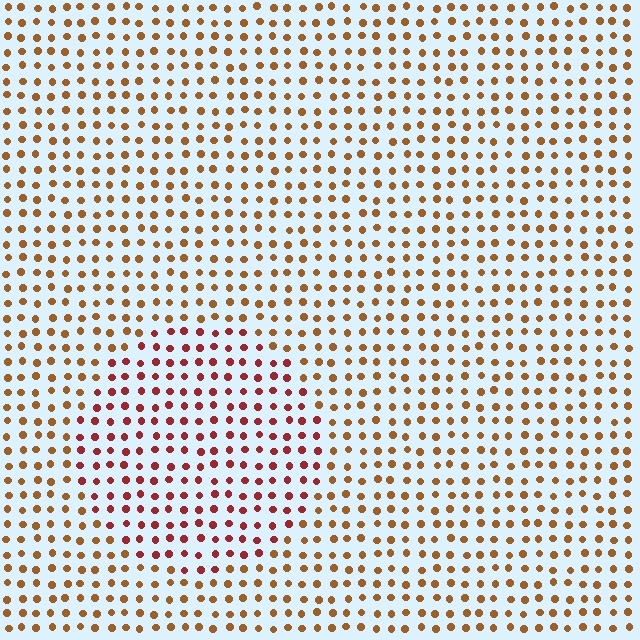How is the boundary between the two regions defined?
The boundary is defined purely by a slight shift in hue (about 34 degrees). Spacing, size, and orientation are identical on both sides.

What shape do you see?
I see a circle.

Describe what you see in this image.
The image is filled with small brown elements in a uniform arrangement. A circle-shaped region is visible where the elements are tinted to a slightly different hue, forming a subtle color boundary.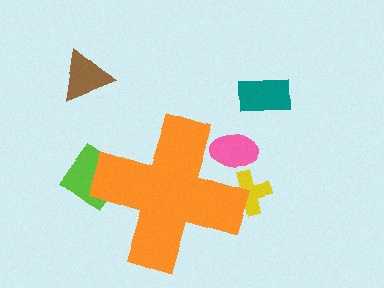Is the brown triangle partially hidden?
No, the brown triangle is fully visible.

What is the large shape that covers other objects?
An orange cross.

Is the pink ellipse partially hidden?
Yes, the pink ellipse is partially hidden behind the orange cross.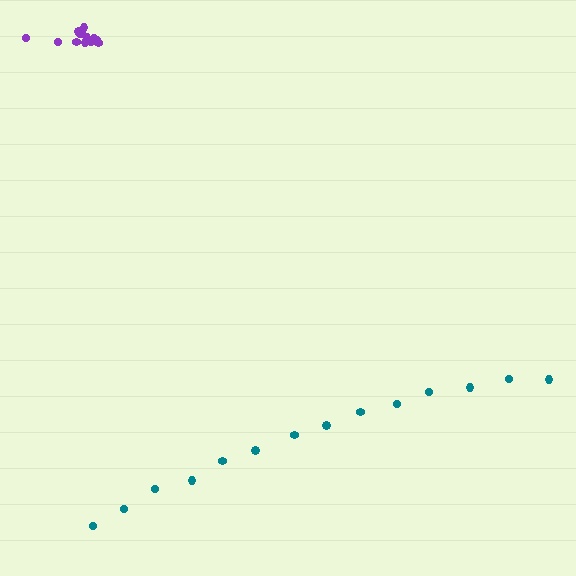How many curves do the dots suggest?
There are 2 distinct paths.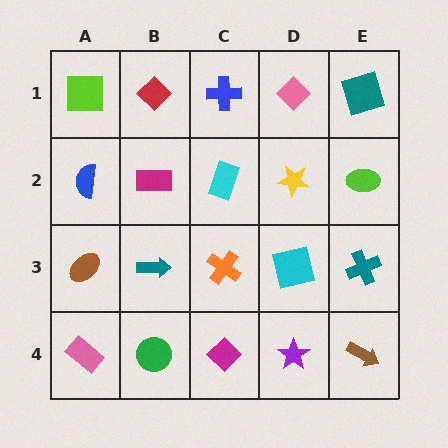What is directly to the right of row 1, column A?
A red diamond.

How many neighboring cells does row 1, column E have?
2.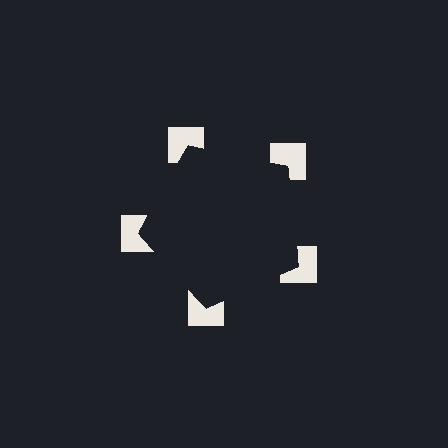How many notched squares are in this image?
There are 5 — one at each vertex of the illusory pentagon.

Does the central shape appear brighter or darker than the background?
It typically appears slightly darker than the background, even though no actual brightness change is drawn.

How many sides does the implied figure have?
5 sides.